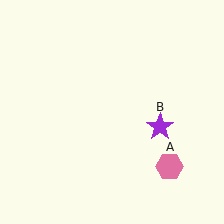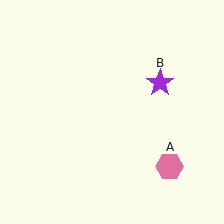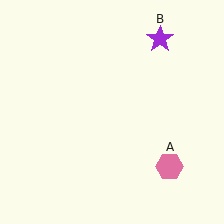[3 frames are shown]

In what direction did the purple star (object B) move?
The purple star (object B) moved up.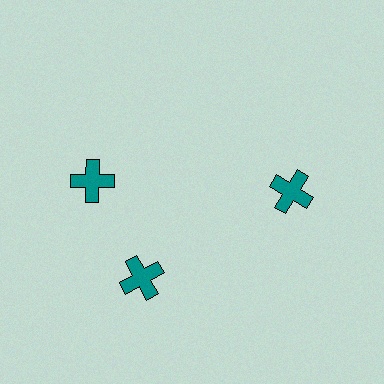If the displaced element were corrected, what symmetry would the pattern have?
It would have 3-fold rotational symmetry — the pattern would map onto itself every 120 degrees.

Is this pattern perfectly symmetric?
No. The 3 teal crosses are arranged in a ring, but one element near the 11 o'clock position is rotated out of alignment along the ring, breaking the 3-fold rotational symmetry.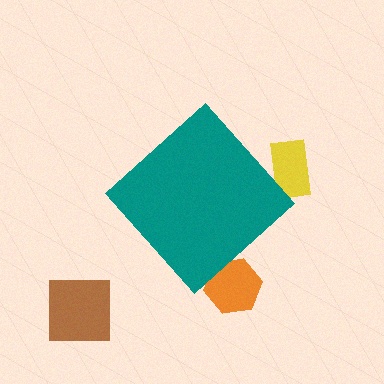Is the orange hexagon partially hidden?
Yes, the orange hexagon is partially hidden behind the teal diamond.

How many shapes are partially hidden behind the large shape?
2 shapes are partially hidden.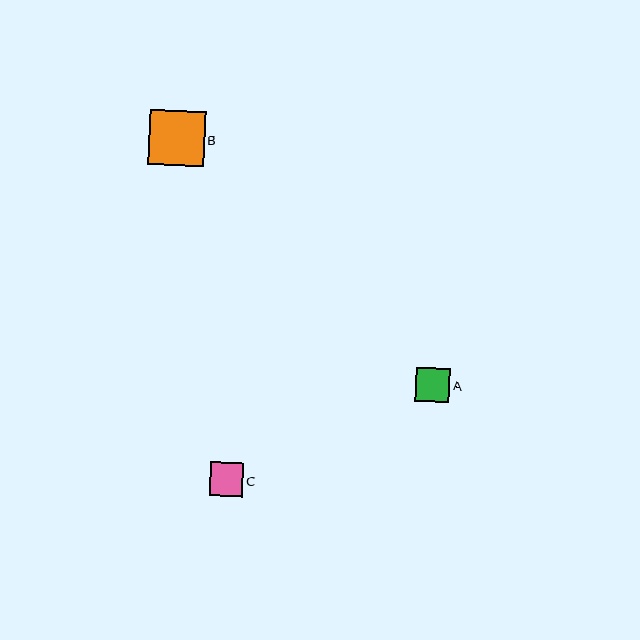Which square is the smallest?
Square C is the smallest with a size of approximately 34 pixels.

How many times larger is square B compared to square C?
Square B is approximately 1.6 times the size of square C.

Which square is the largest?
Square B is the largest with a size of approximately 55 pixels.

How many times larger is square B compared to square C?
Square B is approximately 1.6 times the size of square C.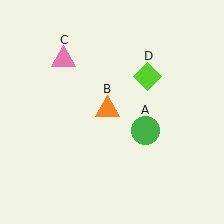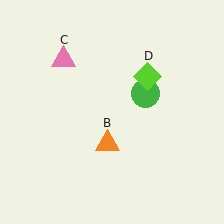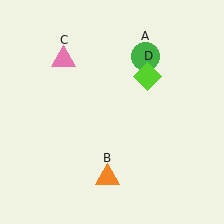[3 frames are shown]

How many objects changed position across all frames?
2 objects changed position: green circle (object A), orange triangle (object B).